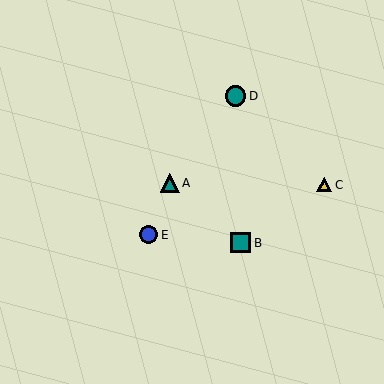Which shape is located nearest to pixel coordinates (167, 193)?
The teal triangle (labeled A) at (170, 183) is nearest to that location.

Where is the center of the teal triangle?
The center of the teal triangle is at (170, 183).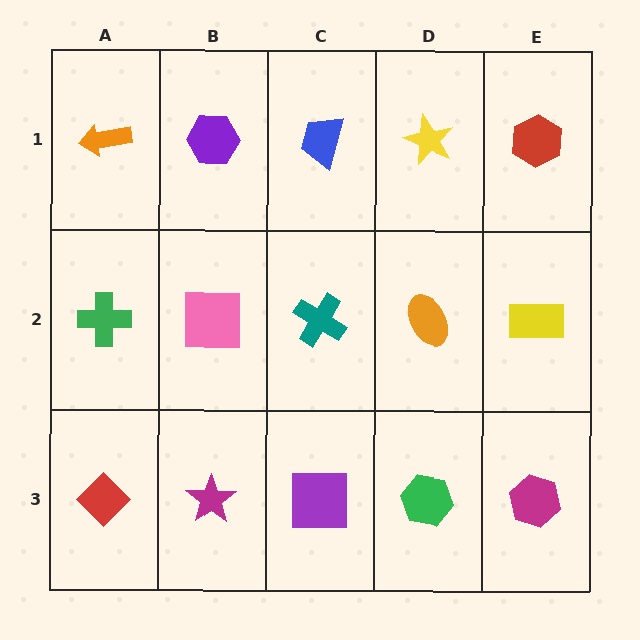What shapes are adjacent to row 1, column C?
A teal cross (row 2, column C), a purple hexagon (row 1, column B), a yellow star (row 1, column D).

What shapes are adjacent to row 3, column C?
A teal cross (row 2, column C), a magenta star (row 3, column B), a green hexagon (row 3, column D).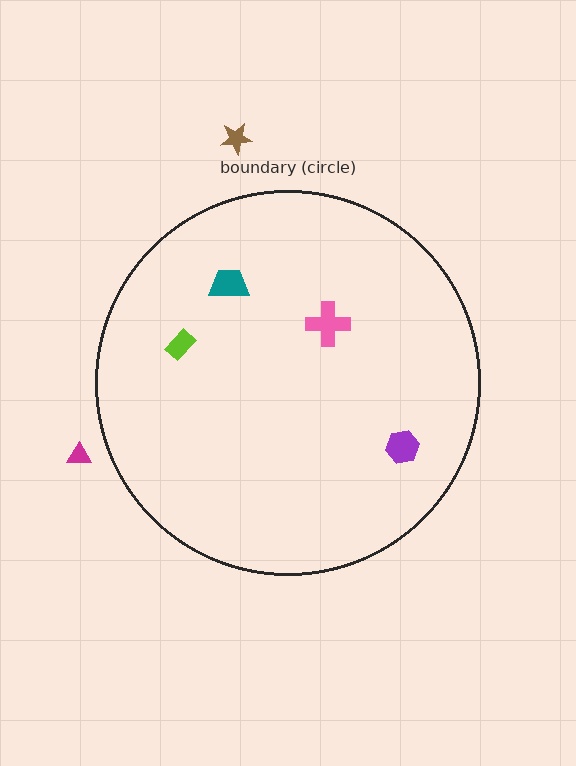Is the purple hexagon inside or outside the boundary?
Inside.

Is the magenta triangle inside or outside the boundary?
Outside.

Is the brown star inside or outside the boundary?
Outside.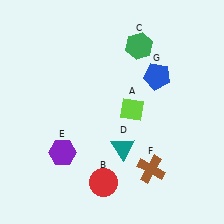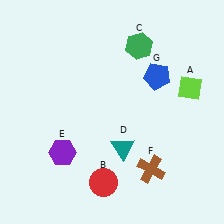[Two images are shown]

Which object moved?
The lime diamond (A) moved right.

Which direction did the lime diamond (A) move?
The lime diamond (A) moved right.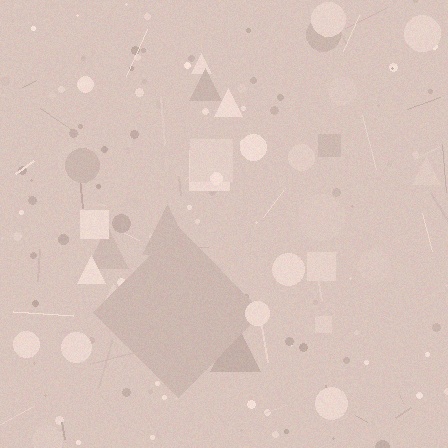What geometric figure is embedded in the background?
A diamond is embedded in the background.